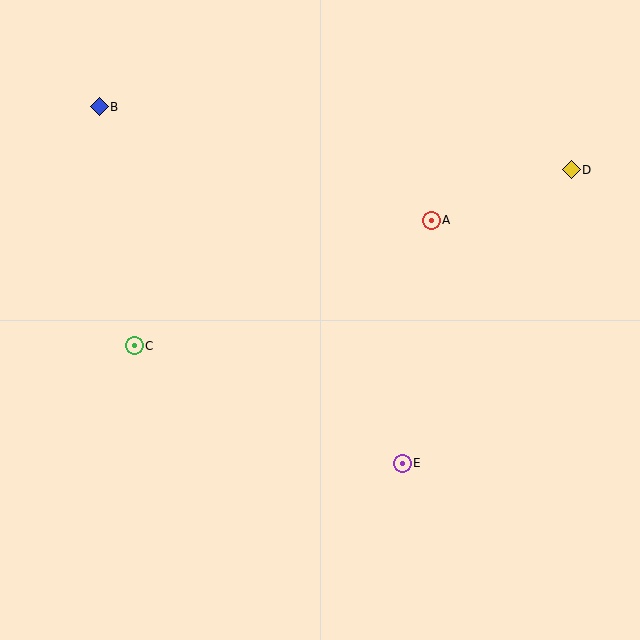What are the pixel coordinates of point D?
Point D is at (571, 170).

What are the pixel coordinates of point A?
Point A is at (431, 220).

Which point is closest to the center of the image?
Point A at (431, 220) is closest to the center.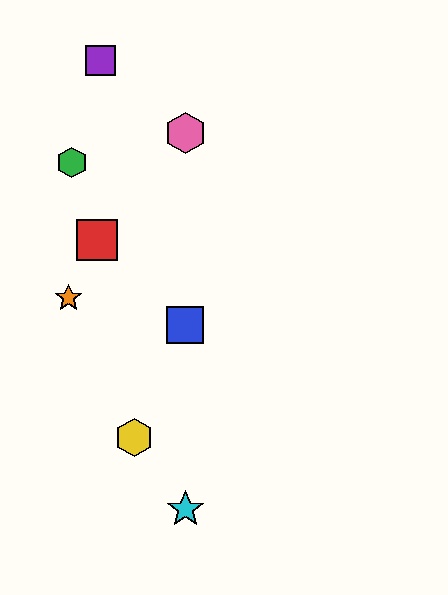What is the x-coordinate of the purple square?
The purple square is at x≈101.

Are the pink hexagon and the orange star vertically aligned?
No, the pink hexagon is at x≈185 and the orange star is at x≈69.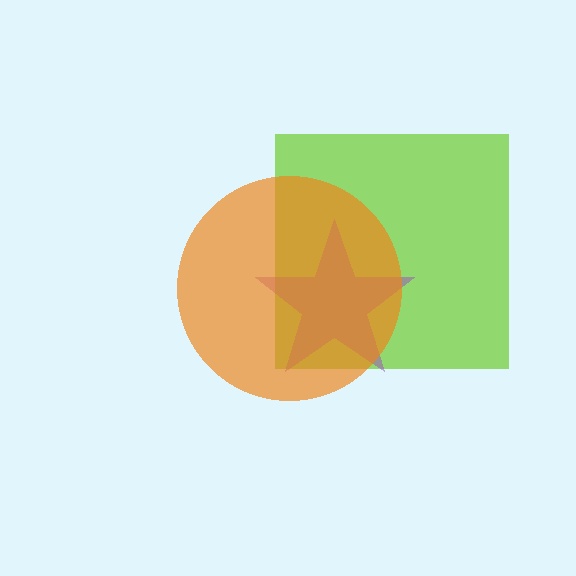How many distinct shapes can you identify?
There are 3 distinct shapes: a lime square, a purple star, an orange circle.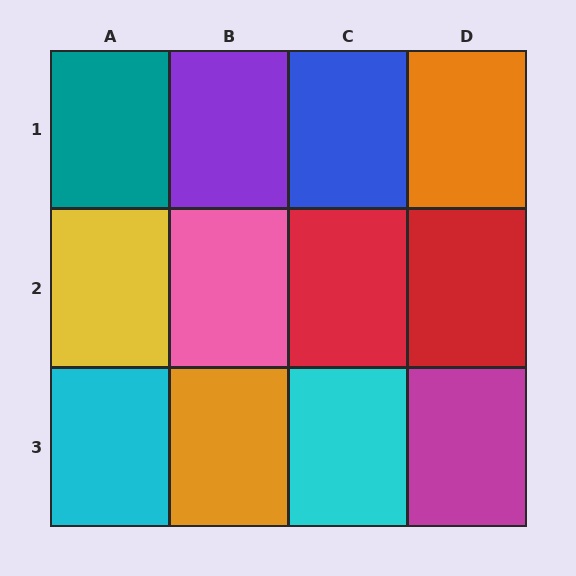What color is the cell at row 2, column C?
Red.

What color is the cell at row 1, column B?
Purple.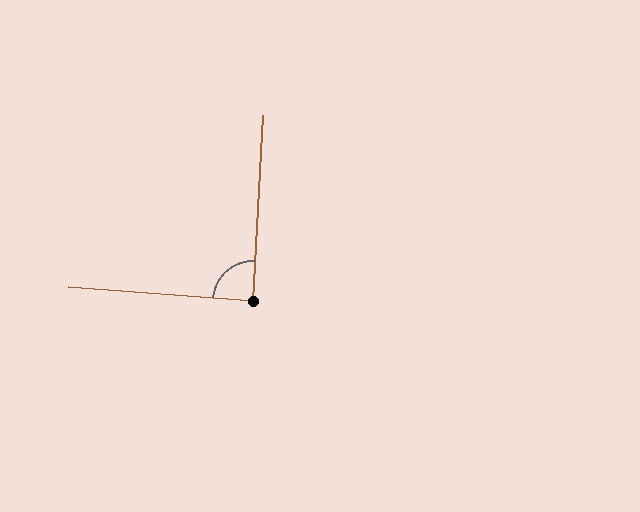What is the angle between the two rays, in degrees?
Approximately 89 degrees.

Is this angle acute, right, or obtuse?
It is approximately a right angle.